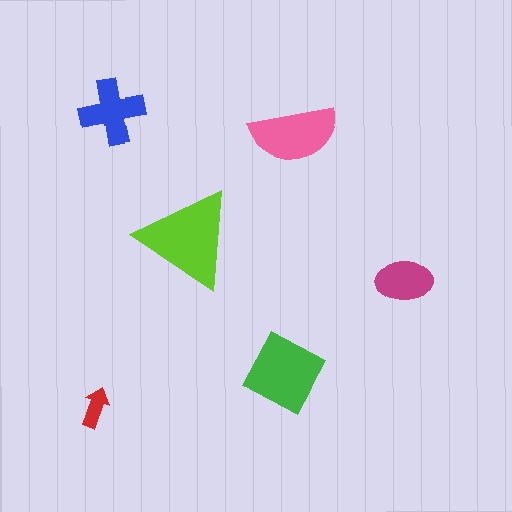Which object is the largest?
The lime triangle.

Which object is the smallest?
The red arrow.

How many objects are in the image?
There are 6 objects in the image.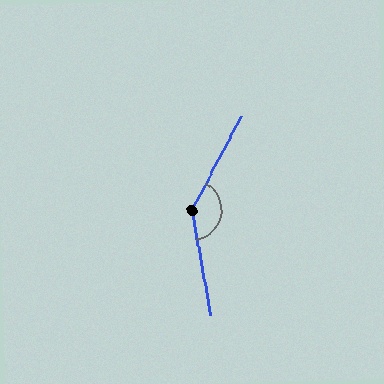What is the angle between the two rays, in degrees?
Approximately 142 degrees.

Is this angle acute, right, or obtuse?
It is obtuse.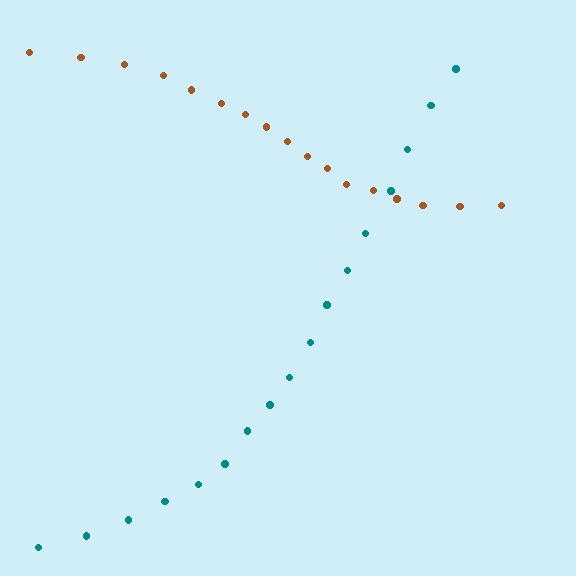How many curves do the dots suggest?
There are 2 distinct paths.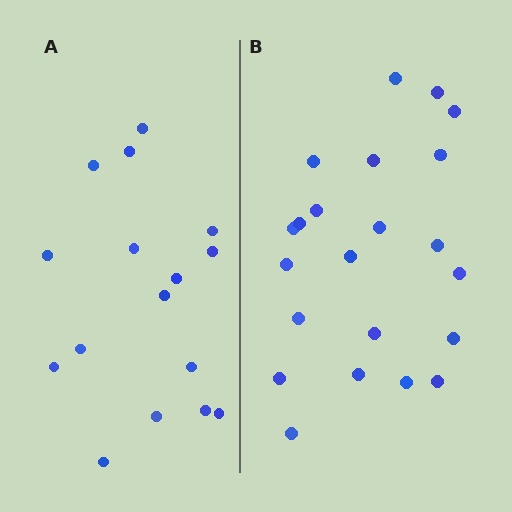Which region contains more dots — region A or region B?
Region B (the right region) has more dots.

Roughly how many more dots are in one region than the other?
Region B has about 6 more dots than region A.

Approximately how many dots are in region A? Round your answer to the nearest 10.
About 20 dots. (The exact count is 16, which rounds to 20.)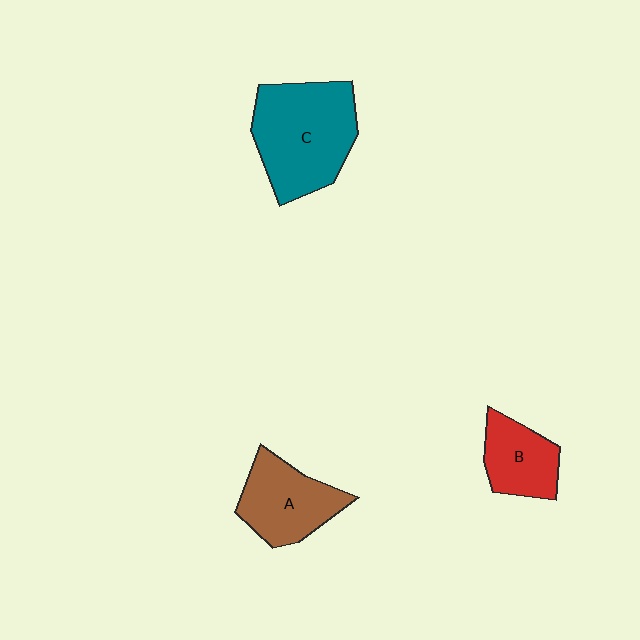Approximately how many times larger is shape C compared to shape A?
Approximately 1.5 times.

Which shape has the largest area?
Shape C (teal).